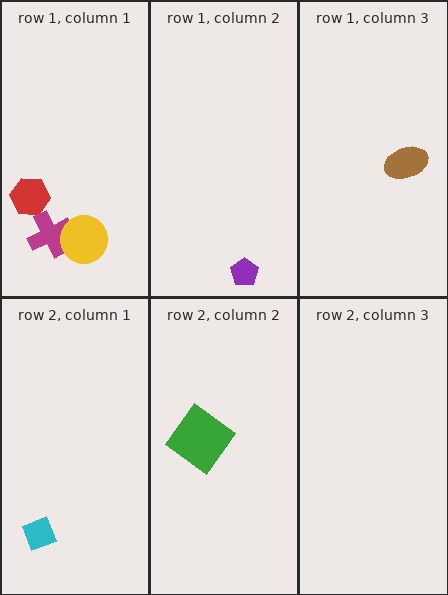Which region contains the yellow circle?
The row 1, column 1 region.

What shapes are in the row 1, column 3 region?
The brown ellipse.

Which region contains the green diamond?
The row 2, column 2 region.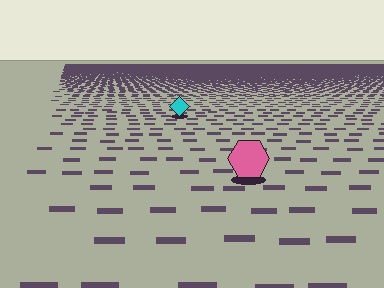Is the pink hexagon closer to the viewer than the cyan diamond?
Yes. The pink hexagon is closer — you can tell from the texture gradient: the ground texture is coarser near it.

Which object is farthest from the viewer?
The cyan diamond is farthest from the viewer. It appears smaller and the ground texture around it is denser.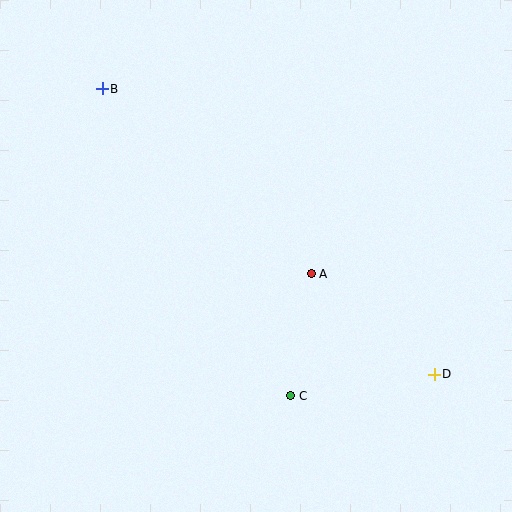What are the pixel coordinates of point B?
Point B is at (102, 89).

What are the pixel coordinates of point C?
Point C is at (291, 396).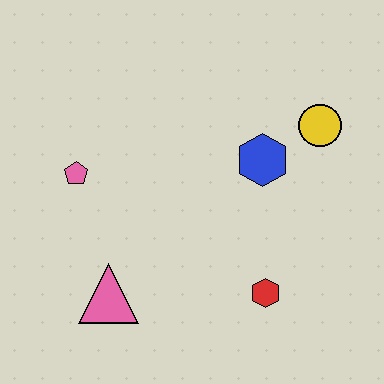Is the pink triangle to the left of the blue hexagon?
Yes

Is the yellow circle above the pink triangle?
Yes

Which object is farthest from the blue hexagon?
The pink triangle is farthest from the blue hexagon.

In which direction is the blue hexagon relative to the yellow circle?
The blue hexagon is to the left of the yellow circle.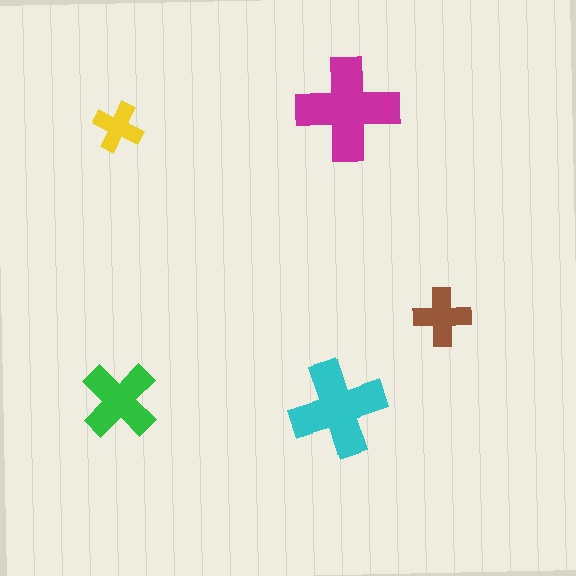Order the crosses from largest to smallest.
the magenta one, the cyan one, the green one, the brown one, the yellow one.